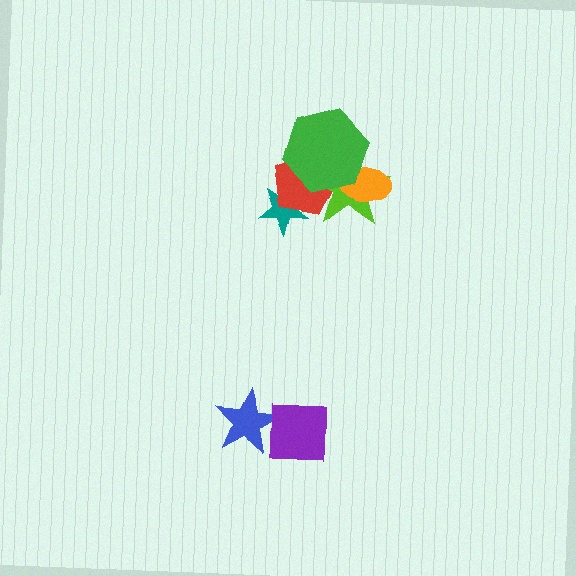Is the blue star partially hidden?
Yes, it is partially covered by another shape.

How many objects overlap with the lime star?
3 objects overlap with the lime star.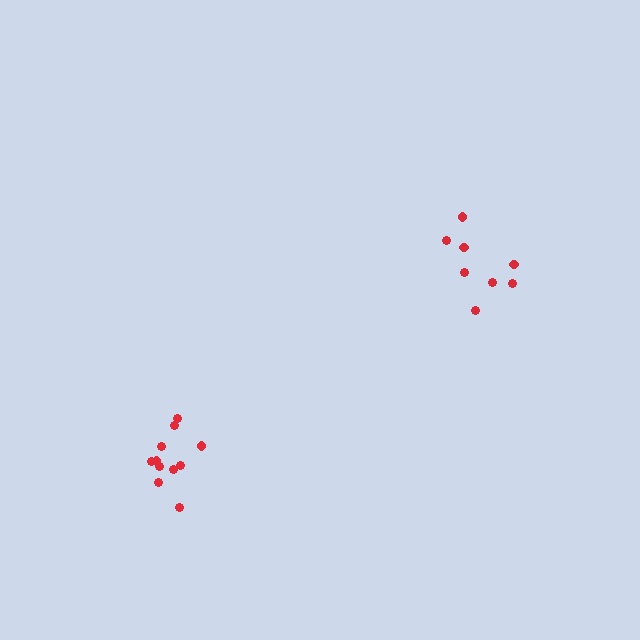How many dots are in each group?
Group 1: 8 dots, Group 2: 11 dots (19 total).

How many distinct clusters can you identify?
There are 2 distinct clusters.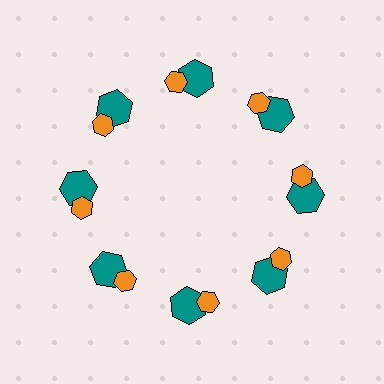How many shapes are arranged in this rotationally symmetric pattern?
There are 16 shapes, arranged in 8 groups of 2.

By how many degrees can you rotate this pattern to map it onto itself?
The pattern maps onto itself every 45 degrees of rotation.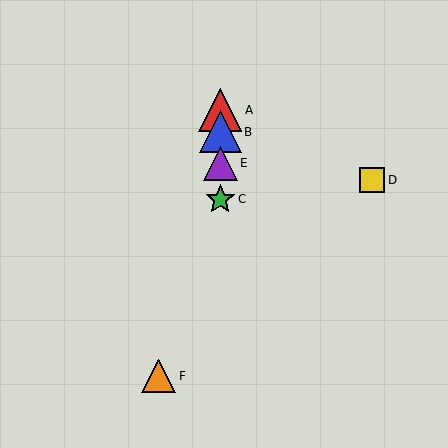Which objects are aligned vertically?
Objects A, B, C, E are aligned vertically.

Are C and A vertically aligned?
Yes, both are at x≈220.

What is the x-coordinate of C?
Object C is at x≈220.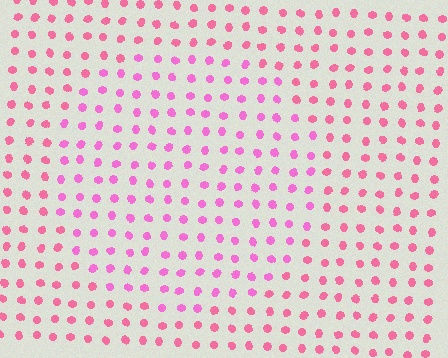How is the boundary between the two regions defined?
The boundary is defined purely by a slight shift in hue (about 24 degrees). Spacing, size, and orientation are identical on both sides.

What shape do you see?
I see a circle.